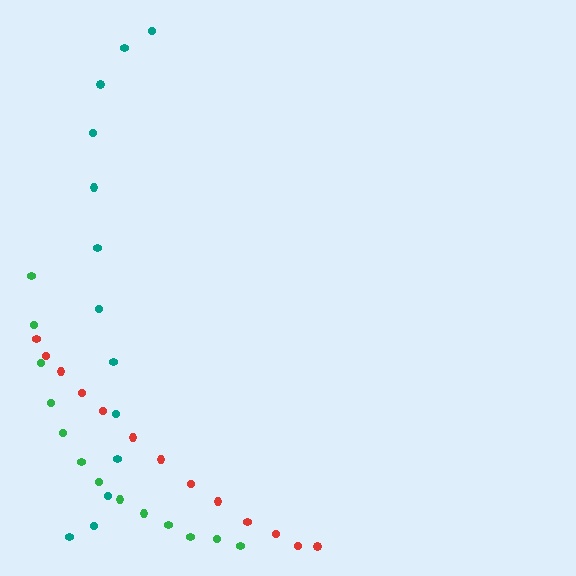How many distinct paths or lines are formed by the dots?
There are 3 distinct paths.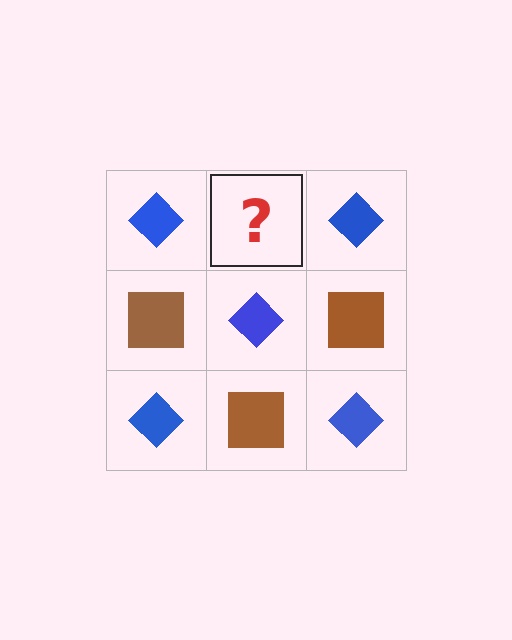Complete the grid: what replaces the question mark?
The question mark should be replaced with a brown square.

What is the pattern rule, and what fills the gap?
The rule is that it alternates blue diamond and brown square in a checkerboard pattern. The gap should be filled with a brown square.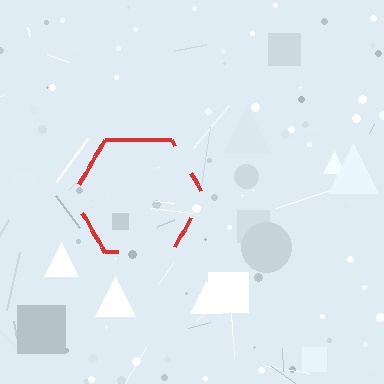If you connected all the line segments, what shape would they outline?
They would outline a hexagon.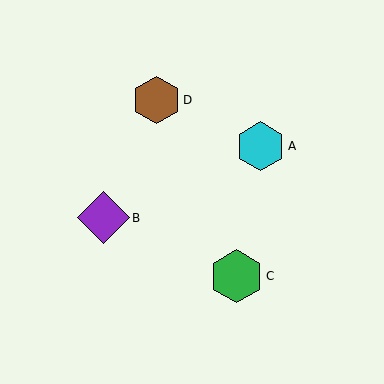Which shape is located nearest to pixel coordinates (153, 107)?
The brown hexagon (labeled D) at (156, 100) is nearest to that location.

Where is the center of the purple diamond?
The center of the purple diamond is at (103, 218).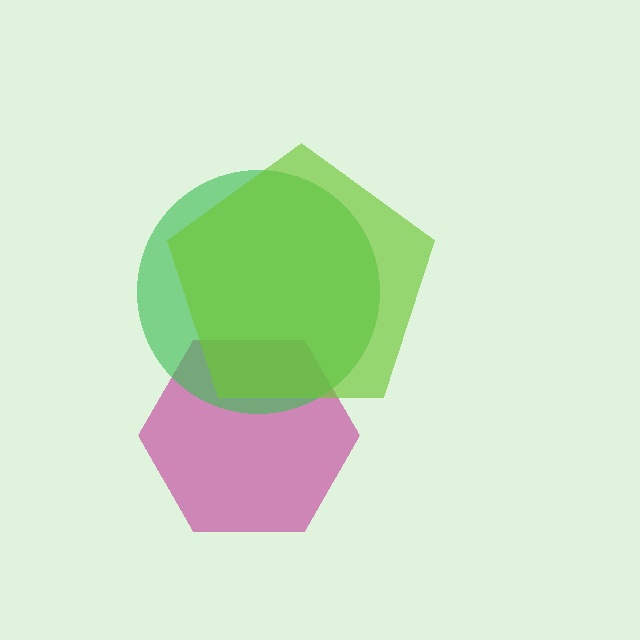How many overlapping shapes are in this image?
There are 3 overlapping shapes in the image.